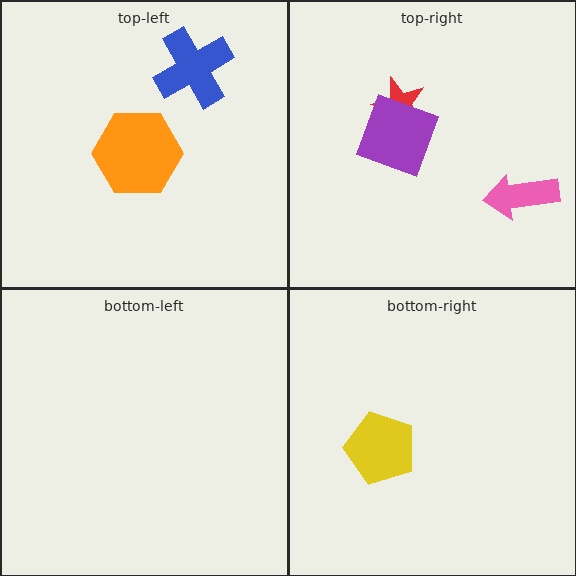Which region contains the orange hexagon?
The top-left region.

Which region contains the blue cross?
The top-left region.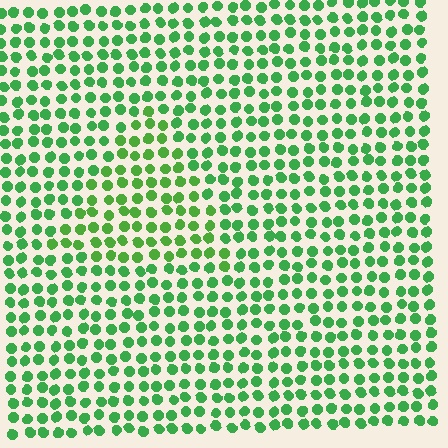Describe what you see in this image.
The image is filled with small green elements in a uniform arrangement. A triangle-shaped region is visible where the elements are tinted to a slightly different hue, forming a subtle color boundary.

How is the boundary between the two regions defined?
The boundary is defined purely by a slight shift in hue (about 19 degrees). Spacing, size, and orientation are identical on both sides.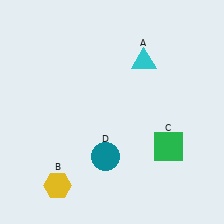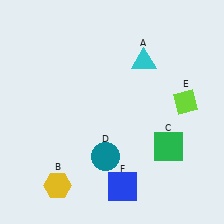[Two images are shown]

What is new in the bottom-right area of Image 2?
A blue square (F) was added in the bottom-right area of Image 2.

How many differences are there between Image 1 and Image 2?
There are 2 differences between the two images.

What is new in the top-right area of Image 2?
A lime diamond (E) was added in the top-right area of Image 2.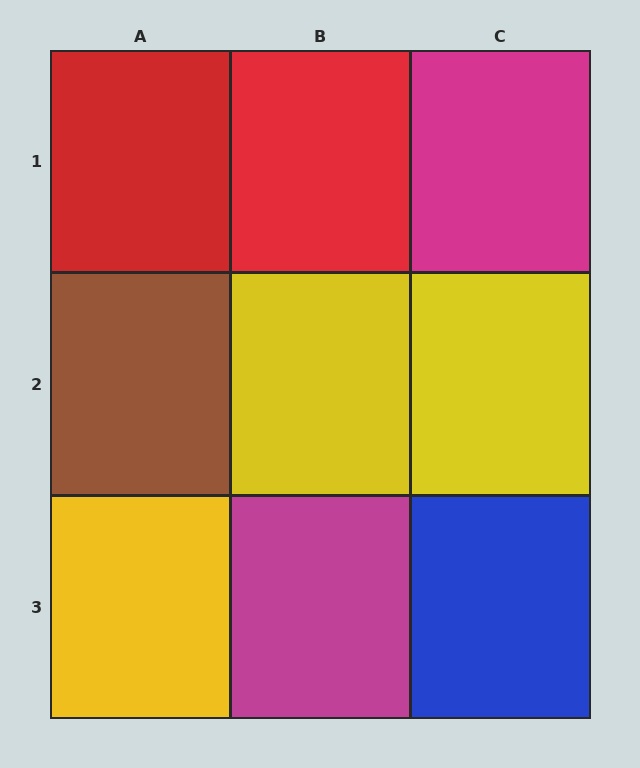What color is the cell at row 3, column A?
Yellow.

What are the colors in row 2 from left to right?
Brown, yellow, yellow.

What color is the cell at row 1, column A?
Red.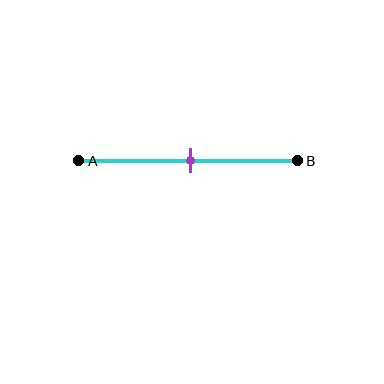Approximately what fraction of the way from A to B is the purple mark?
The purple mark is approximately 50% of the way from A to B.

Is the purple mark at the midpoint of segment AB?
Yes, the mark is approximately at the midpoint.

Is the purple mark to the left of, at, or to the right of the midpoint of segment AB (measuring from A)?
The purple mark is approximately at the midpoint of segment AB.